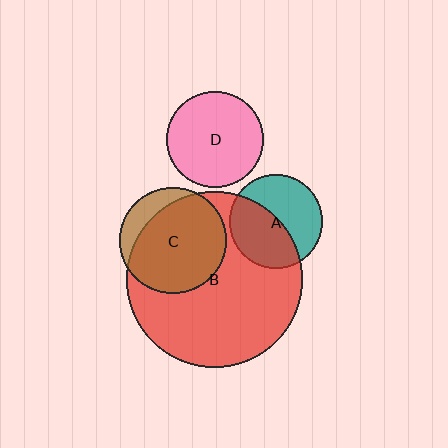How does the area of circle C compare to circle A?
Approximately 1.3 times.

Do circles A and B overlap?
Yes.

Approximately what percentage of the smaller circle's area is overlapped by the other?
Approximately 50%.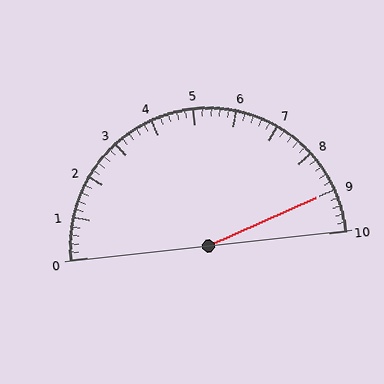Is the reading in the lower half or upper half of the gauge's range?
The reading is in the upper half of the range (0 to 10).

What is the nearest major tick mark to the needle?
The nearest major tick mark is 9.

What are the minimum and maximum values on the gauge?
The gauge ranges from 0 to 10.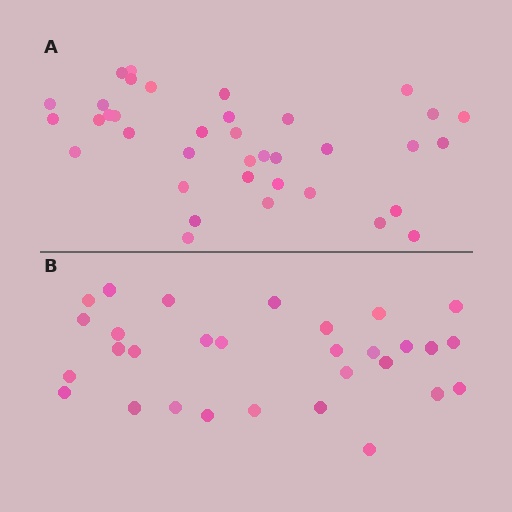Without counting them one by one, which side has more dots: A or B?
Region A (the top region) has more dots.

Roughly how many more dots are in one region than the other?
Region A has roughly 8 or so more dots than region B.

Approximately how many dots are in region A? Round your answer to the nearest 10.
About 40 dots. (The exact count is 37, which rounds to 40.)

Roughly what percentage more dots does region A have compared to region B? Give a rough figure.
About 25% more.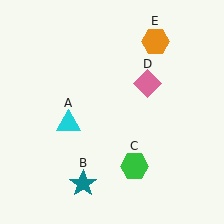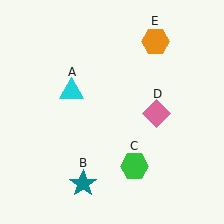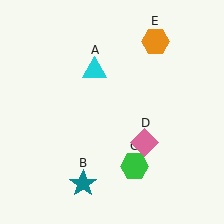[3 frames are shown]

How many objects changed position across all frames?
2 objects changed position: cyan triangle (object A), pink diamond (object D).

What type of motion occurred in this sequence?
The cyan triangle (object A), pink diamond (object D) rotated clockwise around the center of the scene.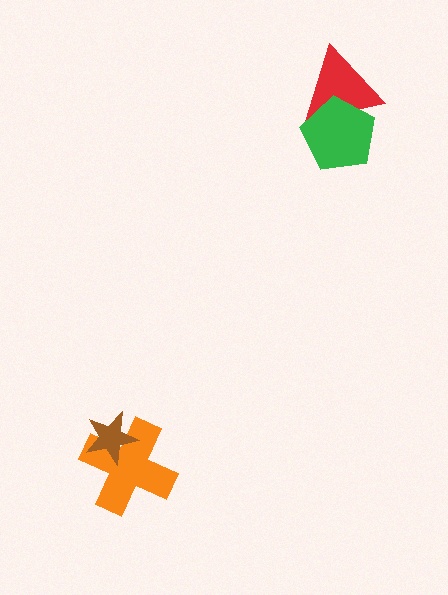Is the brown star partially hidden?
No, no other shape covers it.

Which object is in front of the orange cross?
The brown star is in front of the orange cross.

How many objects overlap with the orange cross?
1 object overlaps with the orange cross.